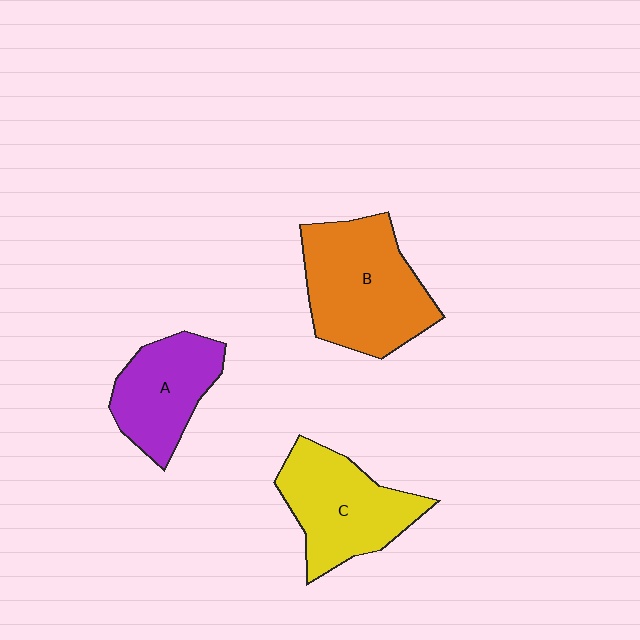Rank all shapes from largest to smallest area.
From largest to smallest: B (orange), C (yellow), A (purple).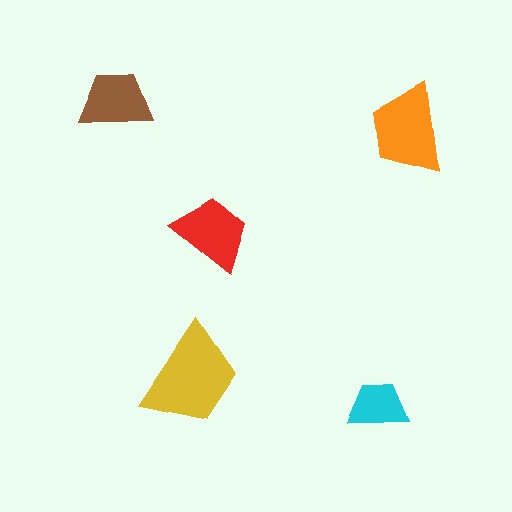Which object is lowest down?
The cyan trapezoid is bottommost.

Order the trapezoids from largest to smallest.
the yellow one, the orange one, the red one, the brown one, the cyan one.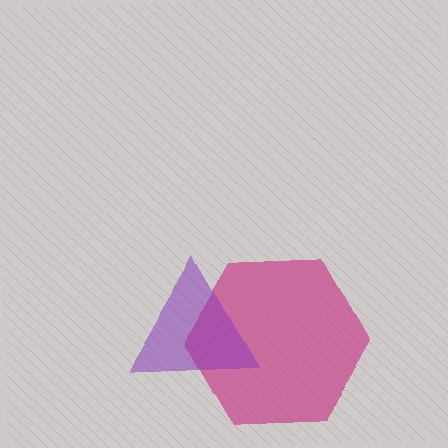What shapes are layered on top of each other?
The layered shapes are: a magenta hexagon, a purple triangle.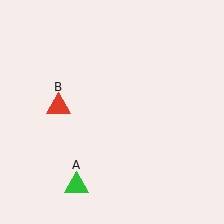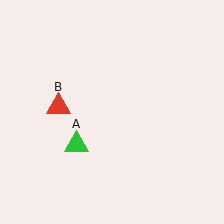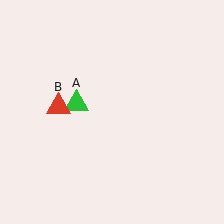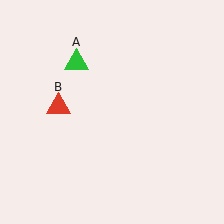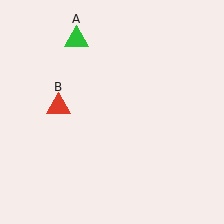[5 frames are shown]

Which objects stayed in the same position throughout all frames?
Red triangle (object B) remained stationary.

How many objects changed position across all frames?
1 object changed position: green triangle (object A).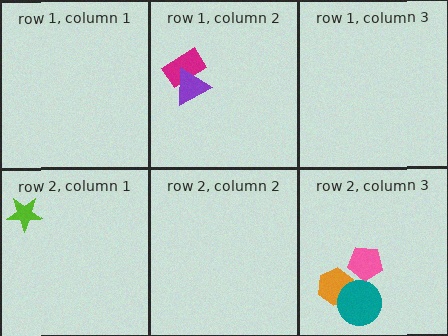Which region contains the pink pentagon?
The row 2, column 3 region.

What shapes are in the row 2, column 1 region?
The lime star.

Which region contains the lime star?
The row 2, column 1 region.